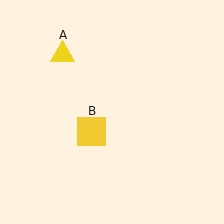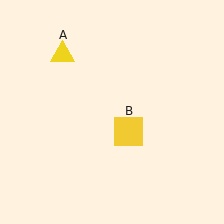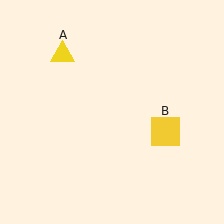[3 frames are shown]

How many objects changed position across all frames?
1 object changed position: yellow square (object B).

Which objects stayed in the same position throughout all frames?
Yellow triangle (object A) remained stationary.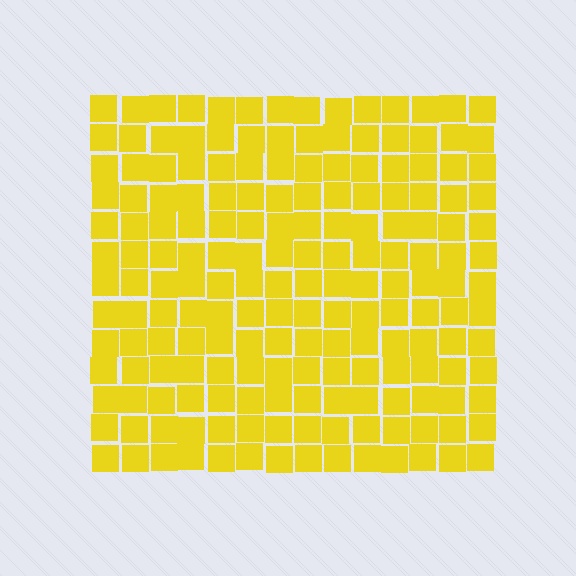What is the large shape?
The large shape is a square.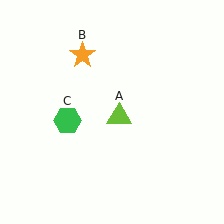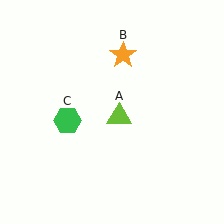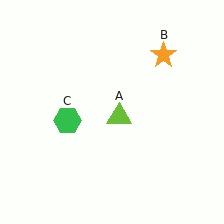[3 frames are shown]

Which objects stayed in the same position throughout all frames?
Lime triangle (object A) and green hexagon (object C) remained stationary.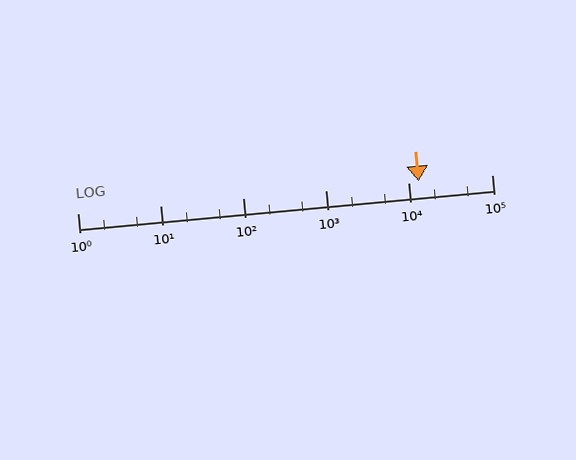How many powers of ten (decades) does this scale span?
The scale spans 5 decades, from 1 to 100000.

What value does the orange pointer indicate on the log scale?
The pointer indicates approximately 13000.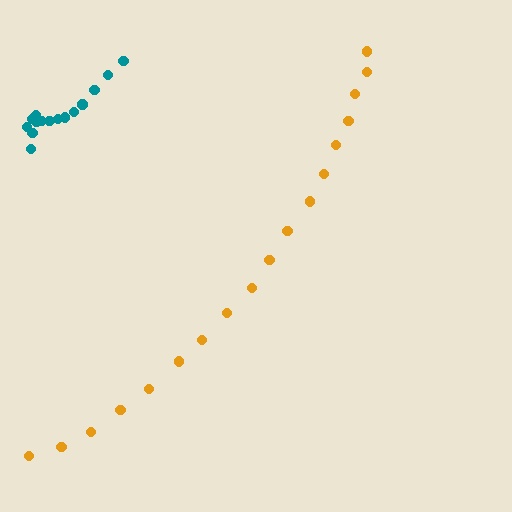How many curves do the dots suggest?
There are 2 distinct paths.